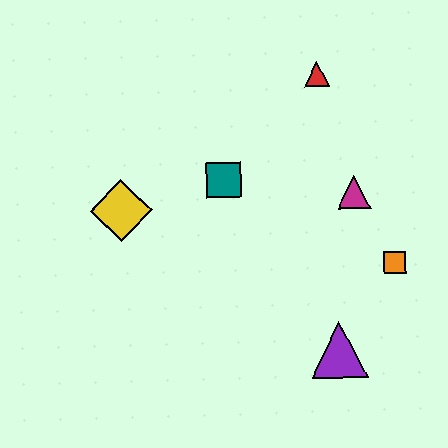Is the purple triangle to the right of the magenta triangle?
No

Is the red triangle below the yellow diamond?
No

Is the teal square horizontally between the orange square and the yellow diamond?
Yes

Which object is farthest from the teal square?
The purple triangle is farthest from the teal square.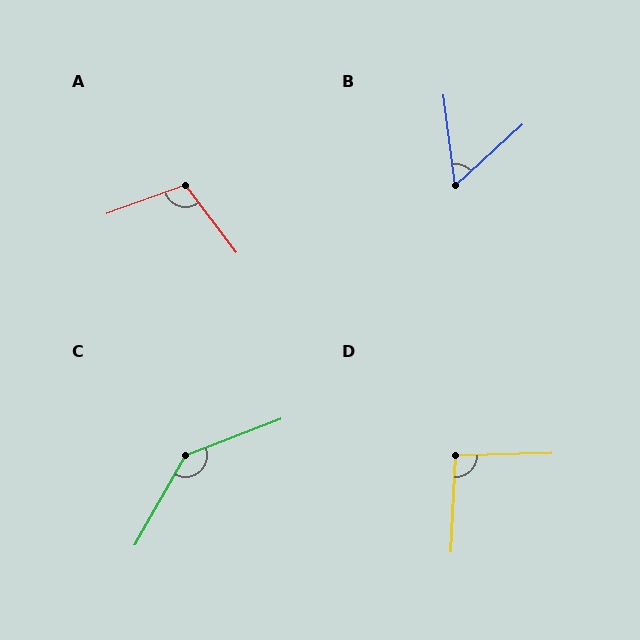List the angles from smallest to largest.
B (55°), D (94°), A (108°), C (141°).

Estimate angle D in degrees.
Approximately 94 degrees.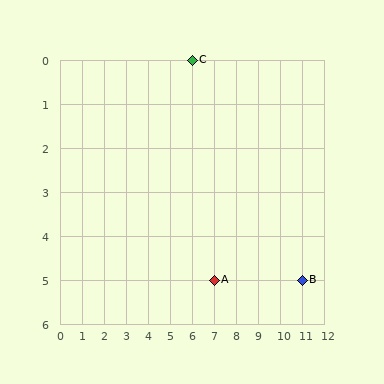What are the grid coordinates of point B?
Point B is at grid coordinates (11, 5).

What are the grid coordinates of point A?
Point A is at grid coordinates (7, 5).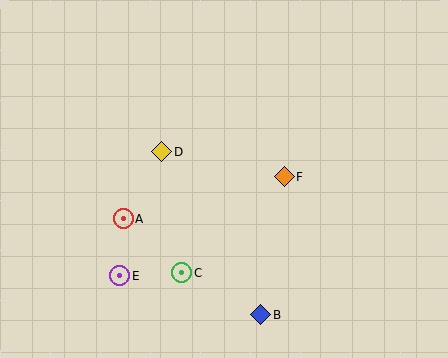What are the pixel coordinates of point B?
Point B is at (261, 315).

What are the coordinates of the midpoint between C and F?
The midpoint between C and F is at (233, 225).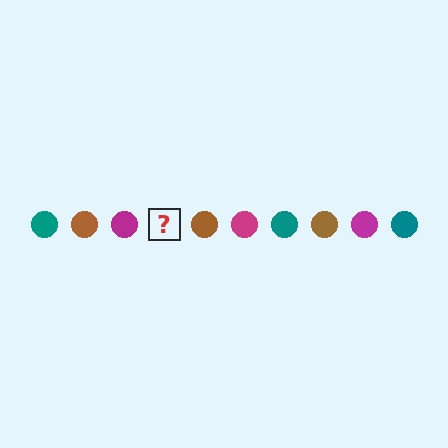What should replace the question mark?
The question mark should be replaced with a teal circle.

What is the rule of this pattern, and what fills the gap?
The rule is that the pattern cycles through teal, brown, magenta circles. The gap should be filled with a teal circle.